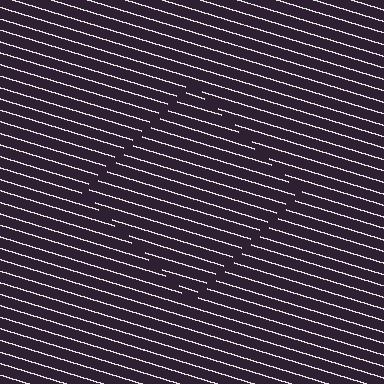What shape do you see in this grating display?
An illusory square. The interior of the shape contains the same grating, shifted by half a period — the contour is defined by the phase discontinuity where line-ends from the inner and outer gratings abut.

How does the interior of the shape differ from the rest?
The interior of the shape contains the same grating, shifted by half a period — the contour is defined by the phase discontinuity where line-ends from the inner and outer gratings abut.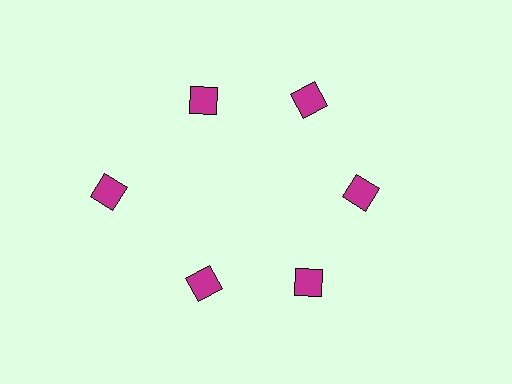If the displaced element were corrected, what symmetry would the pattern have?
It would have 6-fold rotational symmetry — the pattern would map onto itself every 60 degrees.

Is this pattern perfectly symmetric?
No. The 6 magenta diamonds are arranged in a ring, but one element near the 9 o'clock position is pushed outward from the center, breaking the 6-fold rotational symmetry.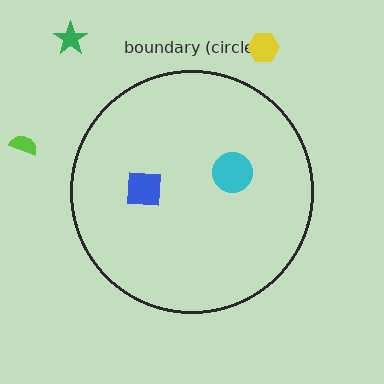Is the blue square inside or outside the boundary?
Inside.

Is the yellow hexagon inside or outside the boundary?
Outside.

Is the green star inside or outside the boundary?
Outside.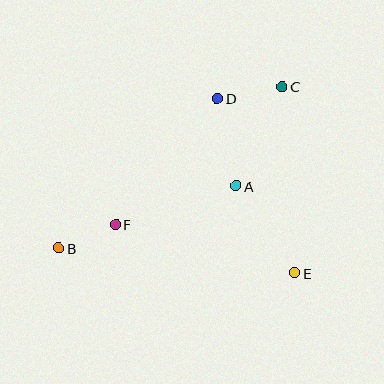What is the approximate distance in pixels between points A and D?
The distance between A and D is approximately 90 pixels.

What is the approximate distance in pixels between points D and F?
The distance between D and F is approximately 162 pixels.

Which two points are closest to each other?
Points B and F are closest to each other.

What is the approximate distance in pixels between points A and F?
The distance between A and F is approximately 126 pixels.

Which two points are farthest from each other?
Points B and C are farthest from each other.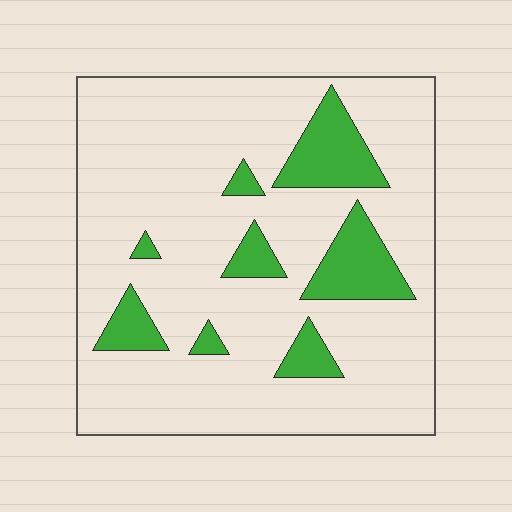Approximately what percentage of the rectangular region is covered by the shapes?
Approximately 15%.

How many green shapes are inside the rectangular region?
8.